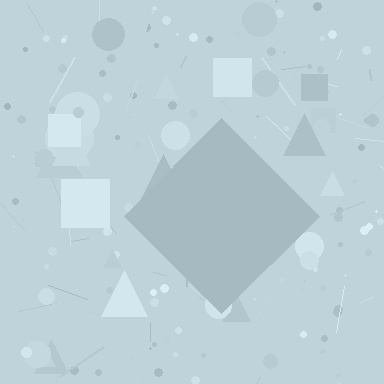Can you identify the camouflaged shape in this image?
The camouflaged shape is a diamond.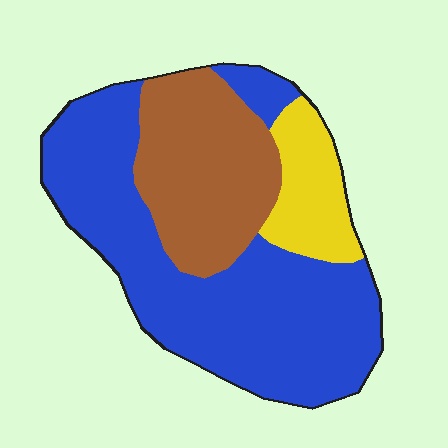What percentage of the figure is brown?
Brown covers around 30% of the figure.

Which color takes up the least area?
Yellow, at roughly 15%.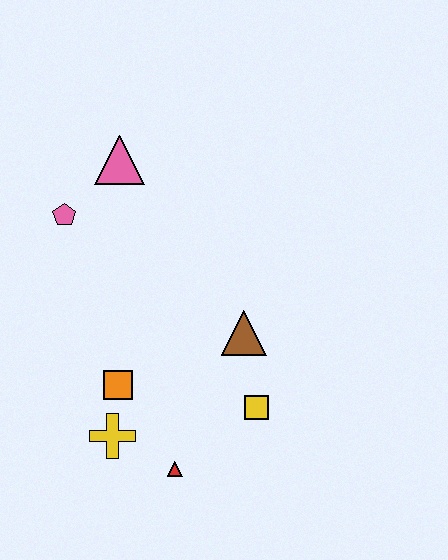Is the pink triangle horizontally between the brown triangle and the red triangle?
No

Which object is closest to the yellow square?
The brown triangle is closest to the yellow square.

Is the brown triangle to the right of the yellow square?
No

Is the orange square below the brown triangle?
Yes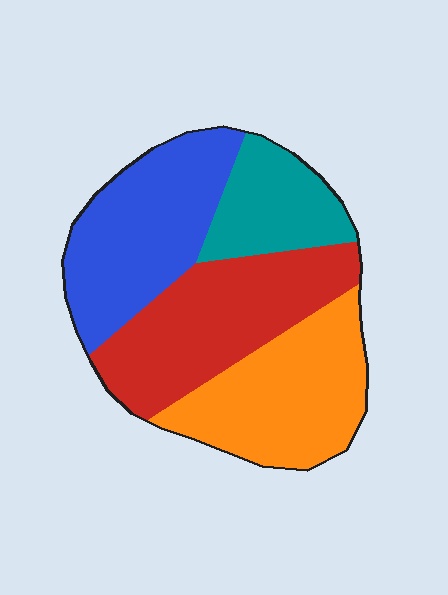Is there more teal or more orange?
Orange.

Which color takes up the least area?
Teal, at roughly 15%.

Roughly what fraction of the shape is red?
Red takes up between a sixth and a third of the shape.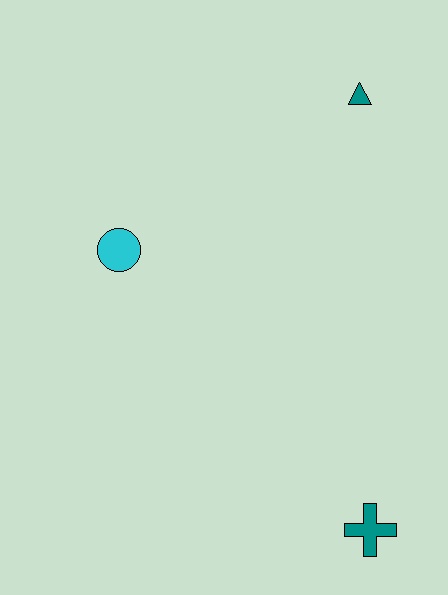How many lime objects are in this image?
There are no lime objects.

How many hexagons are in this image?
There are no hexagons.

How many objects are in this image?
There are 3 objects.